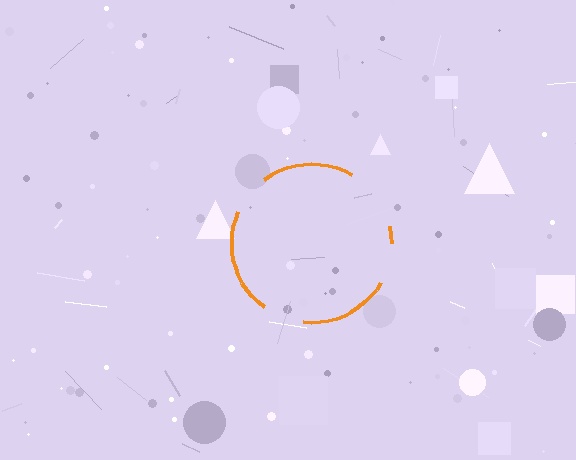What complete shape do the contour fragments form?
The contour fragments form a circle.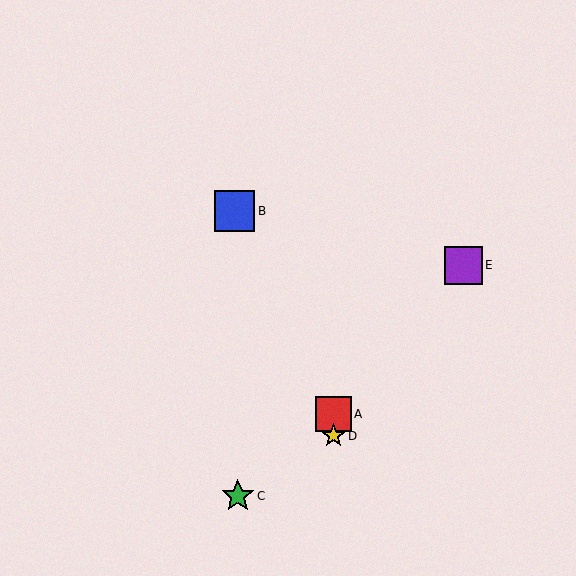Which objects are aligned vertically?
Objects A, D are aligned vertically.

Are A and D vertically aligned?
Yes, both are at x≈333.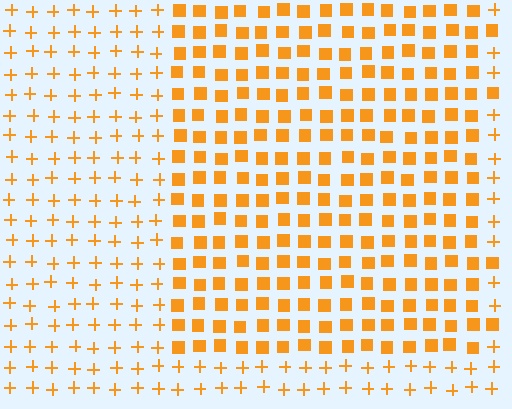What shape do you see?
I see a rectangle.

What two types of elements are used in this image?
The image uses squares inside the rectangle region and plus signs outside it.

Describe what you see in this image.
The image is filled with small orange elements arranged in a uniform grid. A rectangle-shaped region contains squares, while the surrounding area contains plus signs. The boundary is defined purely by the change in element shape.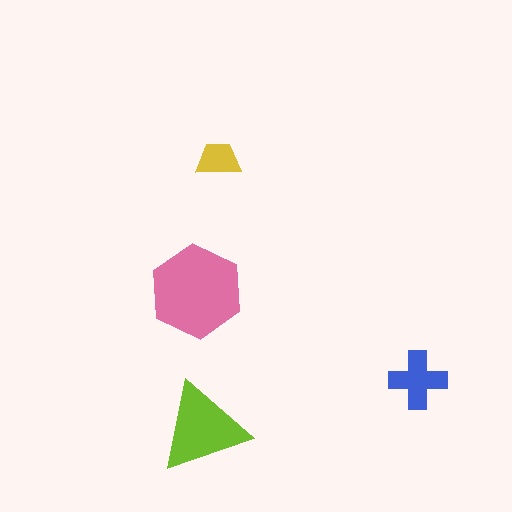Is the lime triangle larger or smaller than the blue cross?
Larger.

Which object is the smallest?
The yellow trapezoid.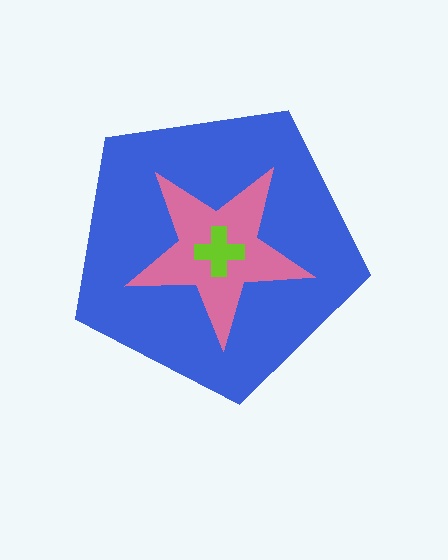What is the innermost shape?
The lime cross.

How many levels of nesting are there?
3.